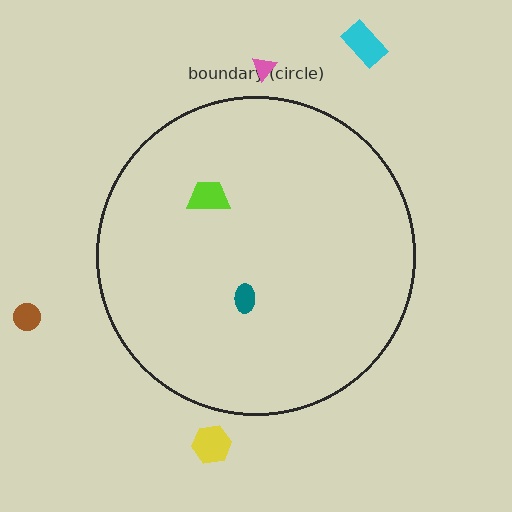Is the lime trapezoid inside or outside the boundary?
Inside.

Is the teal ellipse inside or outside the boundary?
Inside.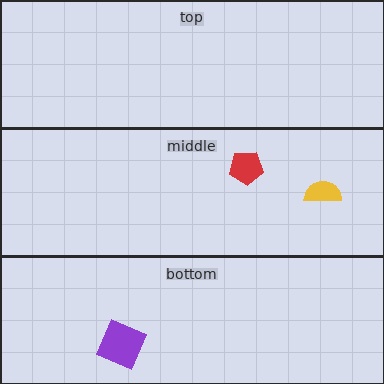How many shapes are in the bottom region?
1.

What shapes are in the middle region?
The red pentagon, the yellow semicircle.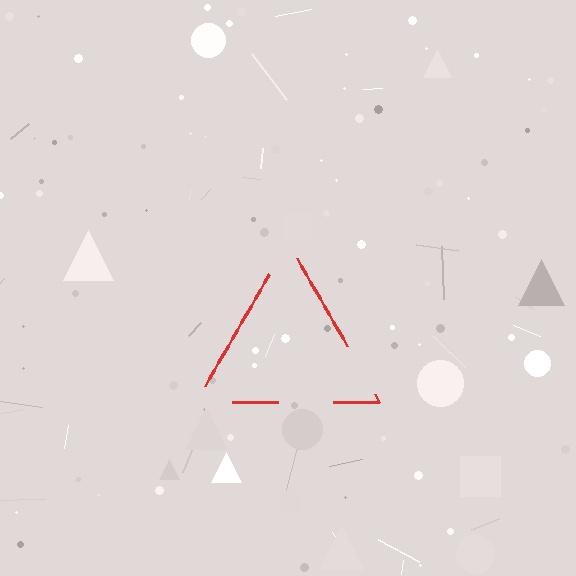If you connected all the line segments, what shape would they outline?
They would outline a triangle.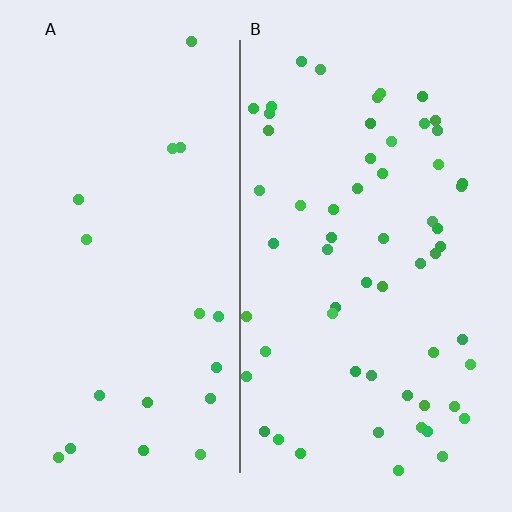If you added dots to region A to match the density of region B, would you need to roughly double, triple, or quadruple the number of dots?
Approximately triple.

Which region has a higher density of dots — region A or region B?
B (the right).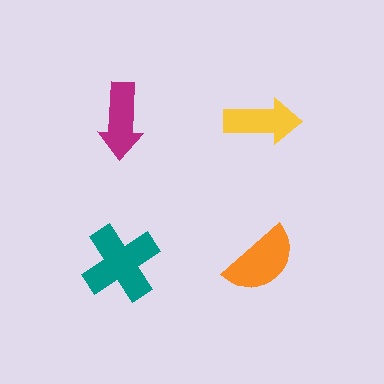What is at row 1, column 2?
A yellow arrow.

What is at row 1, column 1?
A magenta arrow.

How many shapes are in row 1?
2 shapes.